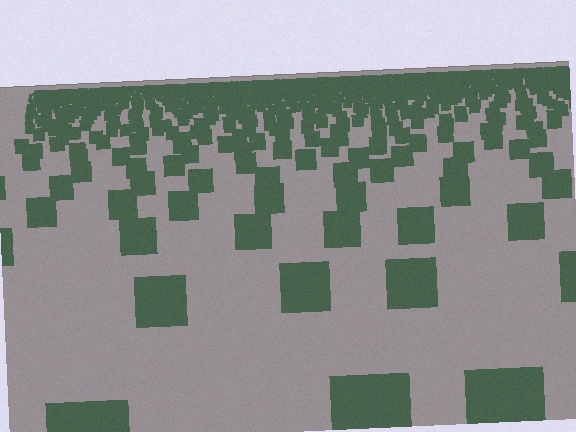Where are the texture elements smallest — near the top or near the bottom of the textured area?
Near the top.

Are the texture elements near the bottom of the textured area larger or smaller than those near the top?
Larger. Near the bottom, elements are closer to the viewer and appear at a bigger on-screen size.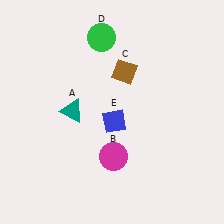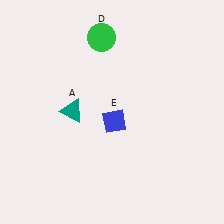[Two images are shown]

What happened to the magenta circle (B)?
The magenta circle (B) was removed in Image 2. It was in the bottom-right area of Image 1.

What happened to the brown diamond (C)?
The brown diamond (C) was removed in Image 2. It was in the top-right area of Image 1.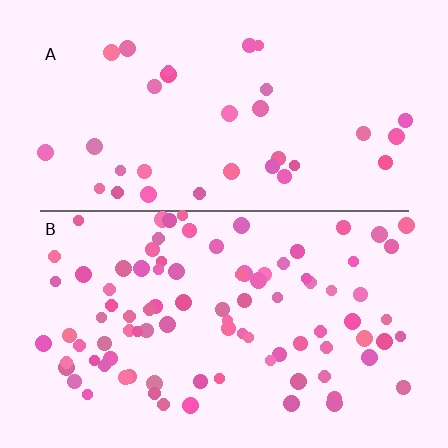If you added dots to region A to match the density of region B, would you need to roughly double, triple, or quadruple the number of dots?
Approximately triple.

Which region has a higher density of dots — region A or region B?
B (the bottom).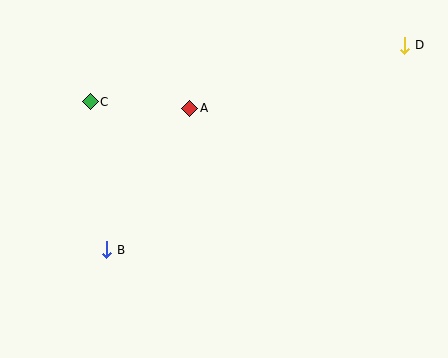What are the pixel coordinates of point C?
Point C is at (90, 102).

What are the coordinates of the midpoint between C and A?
The midpoint between C and A is at (140, 105).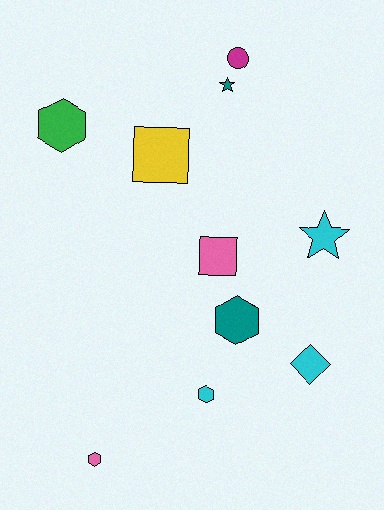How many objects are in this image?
There are 10 objects.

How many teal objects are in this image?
There are 2 teal objects.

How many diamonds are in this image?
There is 1 diamond.